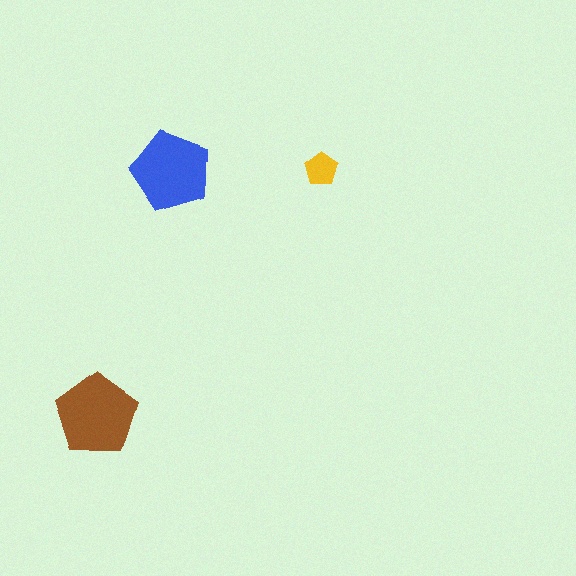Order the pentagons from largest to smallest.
the brown one, the blue one, the yellow one.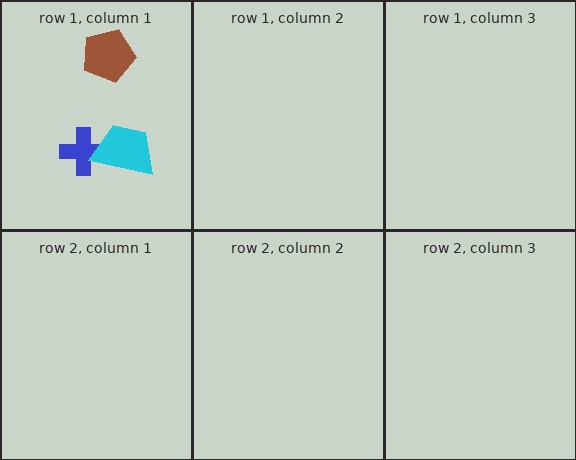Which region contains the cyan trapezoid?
The row 1, column 1 region.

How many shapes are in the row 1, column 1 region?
3.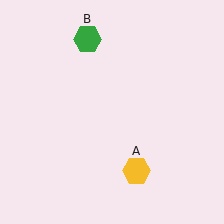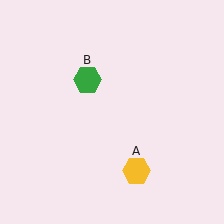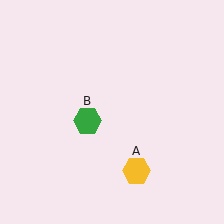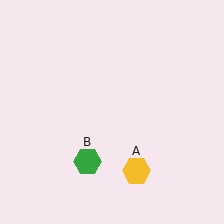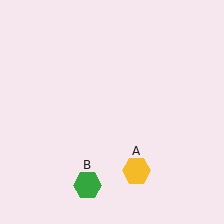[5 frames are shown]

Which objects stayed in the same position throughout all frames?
Yellow hexagon (object A) remained stationary.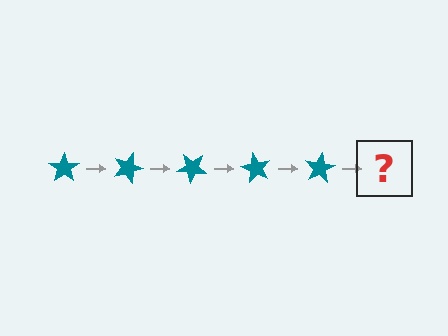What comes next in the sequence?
The next element should be a teal star rotated 100 degrees.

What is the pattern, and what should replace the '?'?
The pattern is that the star rotates 20 degrees each step. The '?' should be a teal star rotated 100 degrees.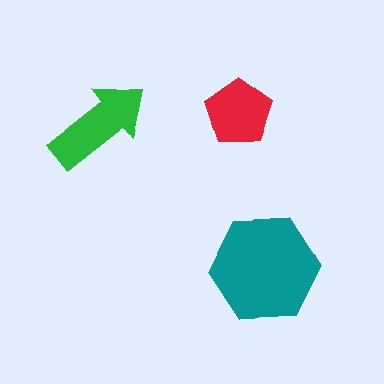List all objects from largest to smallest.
The teal hexagon, the green arrow, the red pentagon.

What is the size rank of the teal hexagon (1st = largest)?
1st.